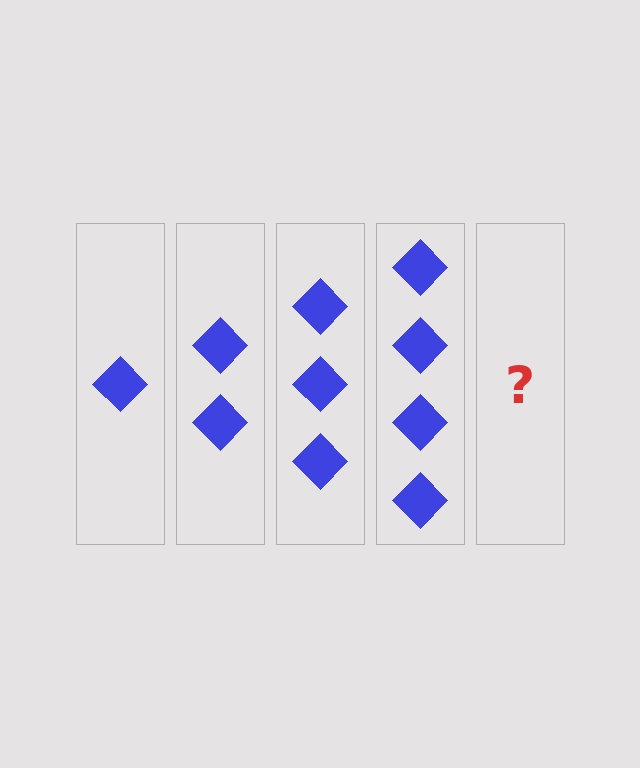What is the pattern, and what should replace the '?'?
The pattern is that each step adds one more diamond. The '?' should be 5 diamonds.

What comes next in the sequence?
The next element should be 5 diamonds.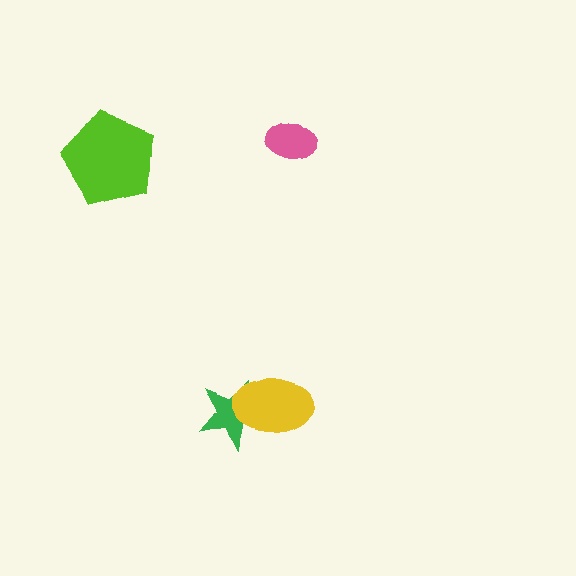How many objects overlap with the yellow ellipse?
1 object overlaps with the yellow ellipse.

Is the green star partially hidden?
Yes, it is partially covered by another shape.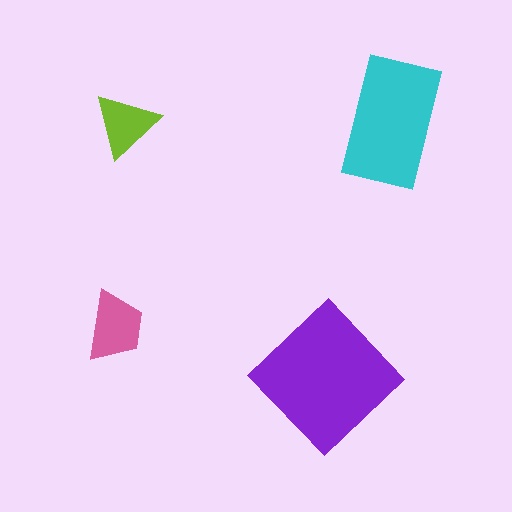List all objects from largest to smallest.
The purple diamond, the cyan rectangle, the pink trapezoid, the lime triangle.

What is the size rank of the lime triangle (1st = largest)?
4th.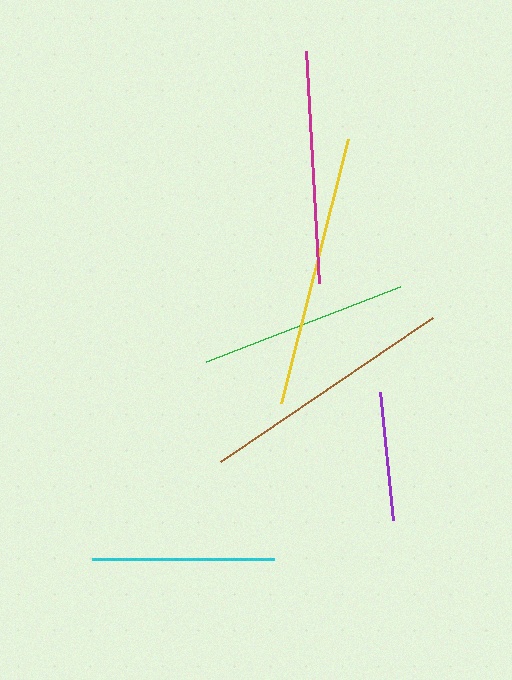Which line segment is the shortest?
The purple line is the shortest at approximately 129 pixels.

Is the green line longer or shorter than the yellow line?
The yellow line is longer than the green line.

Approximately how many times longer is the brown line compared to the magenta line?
The brown line is approximately 1.1 times the length of the magenta line.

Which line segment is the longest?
The yellow line is the longest at approximately 272 pixels.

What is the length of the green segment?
The green segment is approximately 208 pixels long.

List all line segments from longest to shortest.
From longest to shortest: yellow, brown, magenta, green, cyan, purple.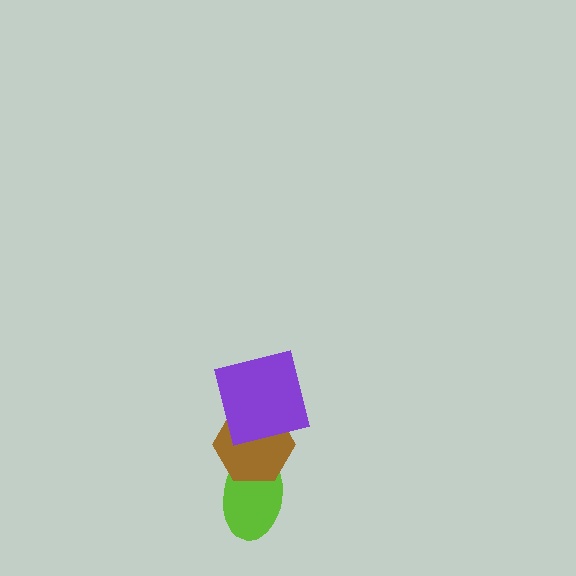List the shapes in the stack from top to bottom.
From top to bottom: the purple square, the brown hexagon, the lime ellipse.